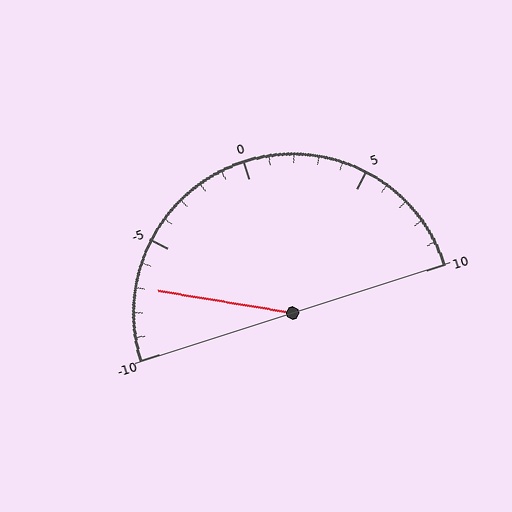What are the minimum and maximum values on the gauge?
The gauge ranges from -10 to 10.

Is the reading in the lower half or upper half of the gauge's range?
The reading is in the lower half of the range (-10 to 10).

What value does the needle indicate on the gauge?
The needle indicates approximately -7.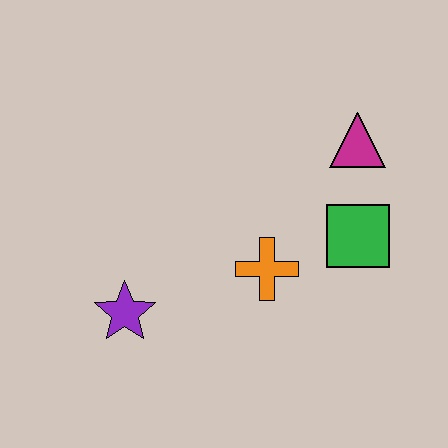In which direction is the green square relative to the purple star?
The green square is to the right of the purple star.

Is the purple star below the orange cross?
Yes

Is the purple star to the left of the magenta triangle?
Yes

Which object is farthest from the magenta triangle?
The purple star is farthest from the magenta triangle.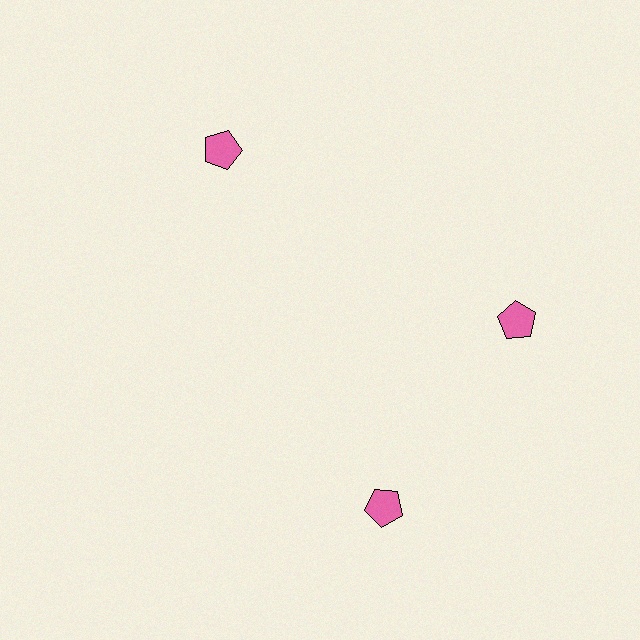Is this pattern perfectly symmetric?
No. The 3 pink pentagons are arranged in a ring, but one element near the 7 o'clock position is rotated out of alignment along the ring, breaking the 3-fold rotational symmetry.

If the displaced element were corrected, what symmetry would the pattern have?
It would have 3-fold rotational symmetry — the pattern would map onto itself every 120 degrees.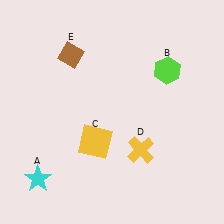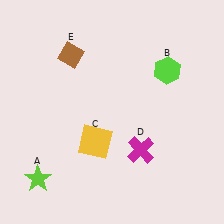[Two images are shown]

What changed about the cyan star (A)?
In Image 1, A is cyan. In Image 2, it changed to lime.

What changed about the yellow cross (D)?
In Image 1, D is yellow. In Image 2, it changed to magenta.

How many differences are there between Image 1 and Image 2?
There are 2 differences between the two images.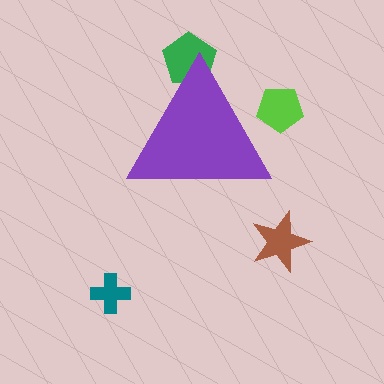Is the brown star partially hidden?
No, the brown star is fully visible.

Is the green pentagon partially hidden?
Yes, the green pentagon is partially hidden behind the purple triangle.